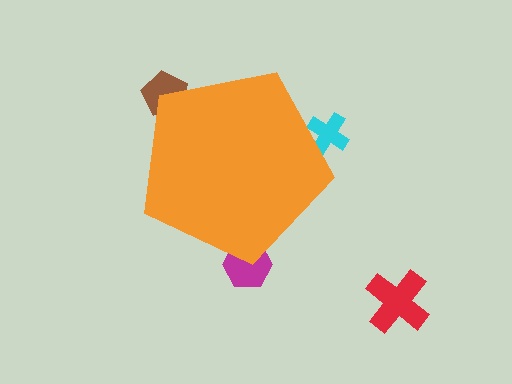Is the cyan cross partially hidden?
Yes, the cyan cross is partially hidden behind the orange pentagon.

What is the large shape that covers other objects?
An orange pentagon.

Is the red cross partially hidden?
No, the red cross is fully visible.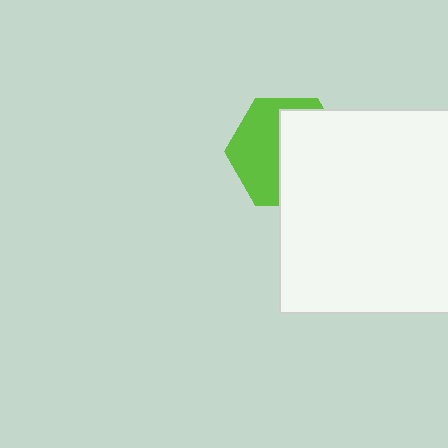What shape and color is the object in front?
The object in front is a white rectangle.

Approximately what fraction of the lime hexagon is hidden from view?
Roughly 53% of the lime hexagon is hidden behind the white rectangle.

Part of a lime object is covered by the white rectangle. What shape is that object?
It is a hexagon.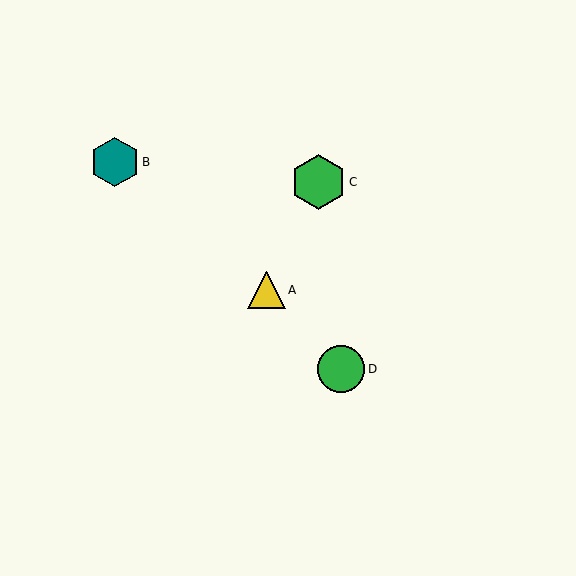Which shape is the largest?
The green hexagon (labeled C) is the largest.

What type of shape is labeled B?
Shape B is a teal hexagon.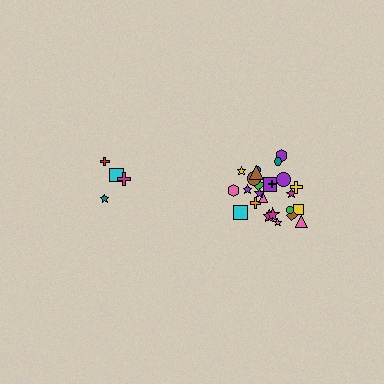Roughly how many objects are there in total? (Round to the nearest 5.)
Roughly 30 objects in total.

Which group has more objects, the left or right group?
The right group.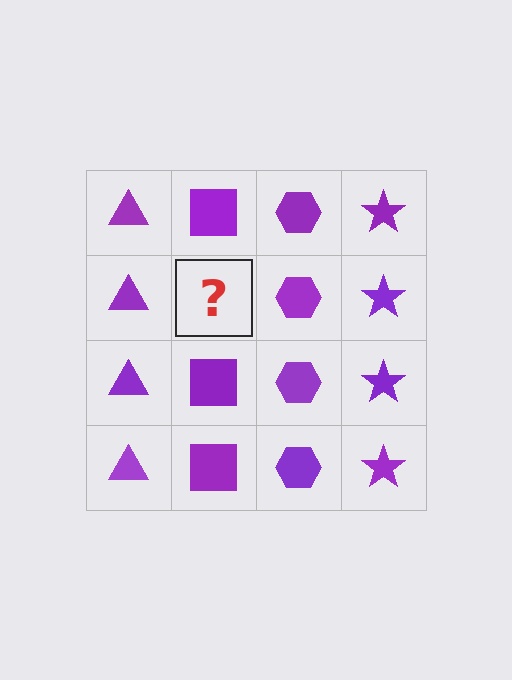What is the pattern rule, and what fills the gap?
The rule is that each column has a consistent shape. The gap should be filled with a purple square.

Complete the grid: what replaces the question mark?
The question mark should be replaced with a purple square.